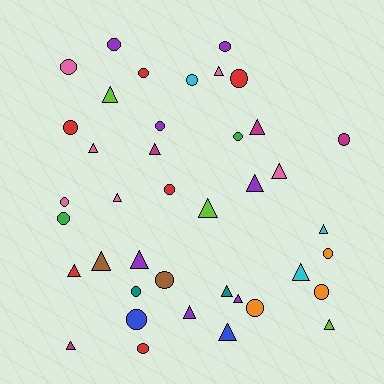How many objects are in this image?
There are 40 objects.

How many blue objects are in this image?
There are 2 blue objects.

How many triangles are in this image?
There are 20 triangles.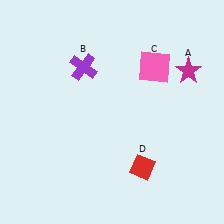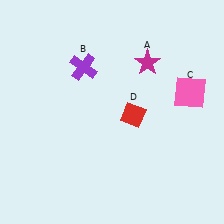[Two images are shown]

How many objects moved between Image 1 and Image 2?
3 objects moved between the two images.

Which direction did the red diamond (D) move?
The red diamond (D) moved up.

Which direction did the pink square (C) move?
The pink square (C) moved right.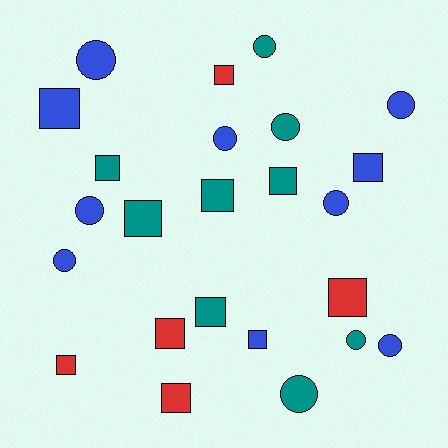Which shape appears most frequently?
Square, with 13 objects.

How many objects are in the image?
There are 24 objects.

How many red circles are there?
There are no red circles.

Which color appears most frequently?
Blue, with 10 objects.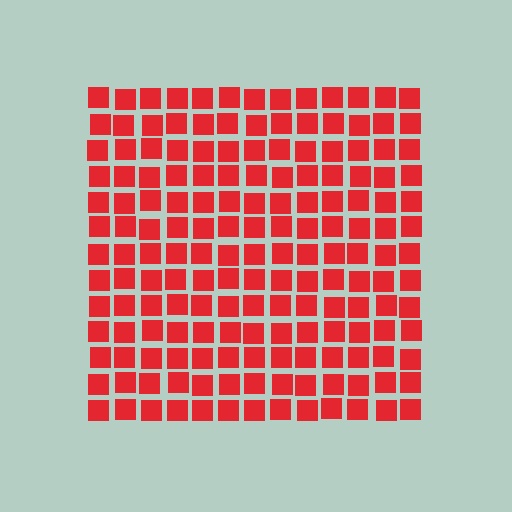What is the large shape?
The large shape is a square.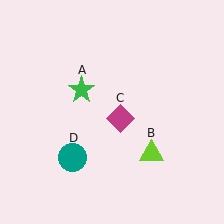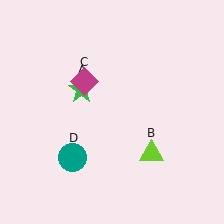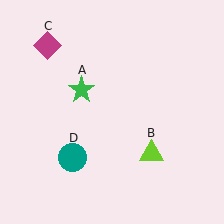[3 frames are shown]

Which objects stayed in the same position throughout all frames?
Green star (object A) and lime triangle (object B) and teal circle (object D) remained stationary.